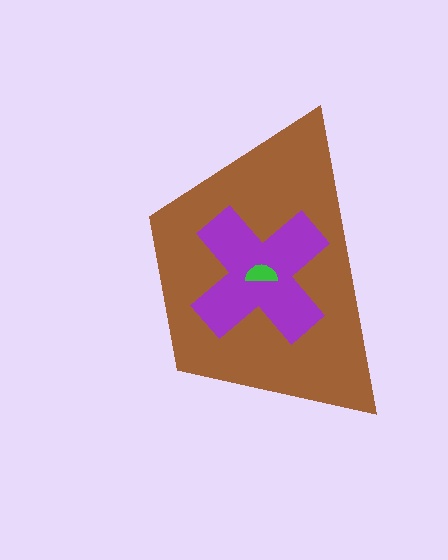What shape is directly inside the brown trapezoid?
The purple cross.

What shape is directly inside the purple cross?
The green semicircle.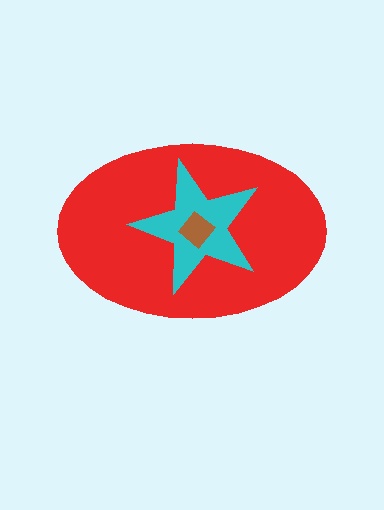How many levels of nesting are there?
3.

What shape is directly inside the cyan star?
The brown diamond.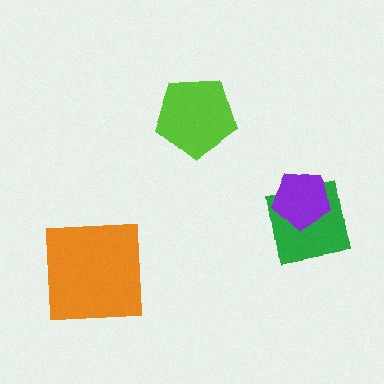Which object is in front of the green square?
The purple pentagon is in front of the green square.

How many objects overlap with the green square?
1 object overlaps with the green square.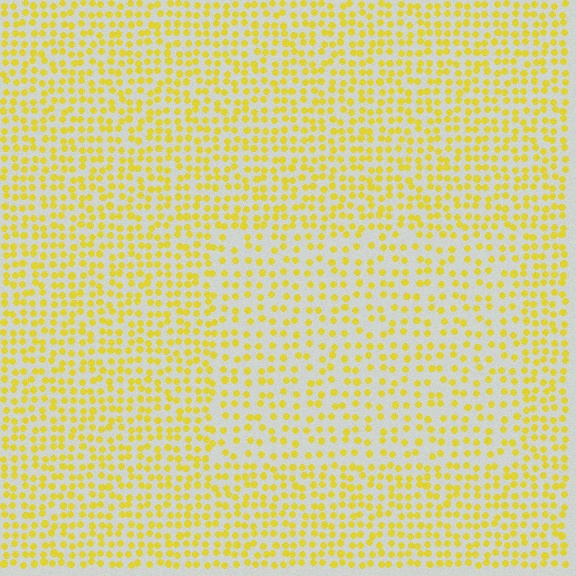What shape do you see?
I see a rectangle.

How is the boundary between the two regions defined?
The boundary is defined by a change in element density (approximately 1.6x ratio). All elements are the same color, size, and shape.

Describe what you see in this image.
The image contains small yellow elements arranged at two different densities. A rectangle-shaped region is visible where the elements are less densely packed than the surrounding area.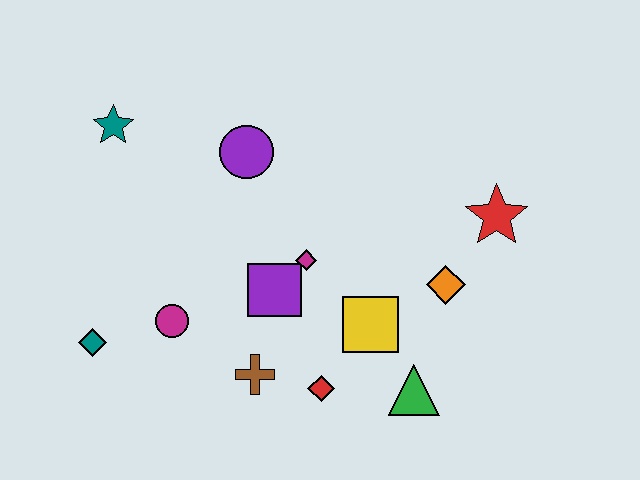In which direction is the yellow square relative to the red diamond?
The yellow square is above the red diamond.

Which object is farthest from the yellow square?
The teal star is farthest from the yellow square.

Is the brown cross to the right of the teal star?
Yes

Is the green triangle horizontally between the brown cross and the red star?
Yes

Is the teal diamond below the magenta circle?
Yes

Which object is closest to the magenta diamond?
The purple square is closest to the magenta diamond.